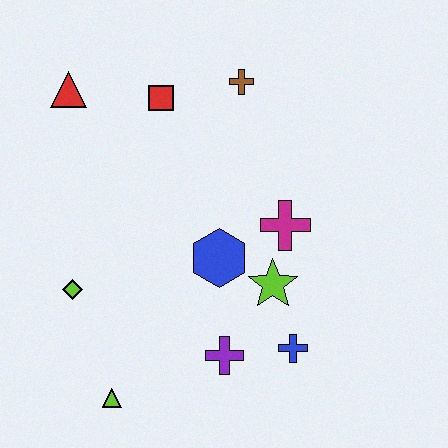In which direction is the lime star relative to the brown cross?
The lime star is below the brown cross.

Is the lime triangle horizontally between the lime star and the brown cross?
No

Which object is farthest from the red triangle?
The blue cross is farthest from the red triangle.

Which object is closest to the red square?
The brown cross is closest to the red square.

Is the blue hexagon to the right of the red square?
Yes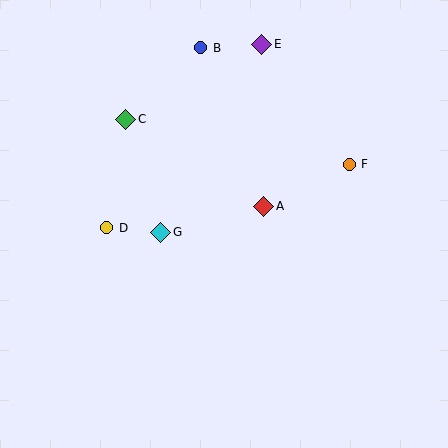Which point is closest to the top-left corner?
Point C is closest to the top-left corner.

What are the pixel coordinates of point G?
Point G is at (161, 232).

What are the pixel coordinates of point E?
Point E is at (262, 44).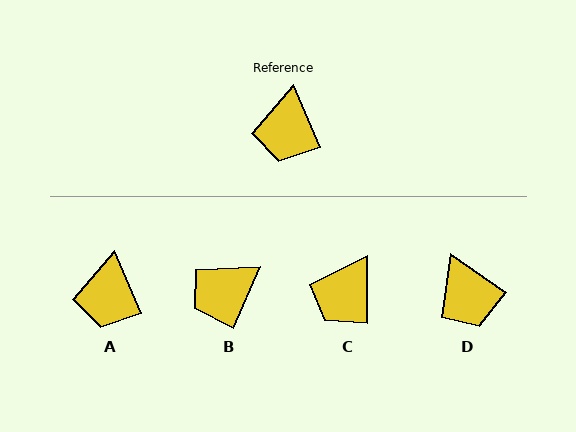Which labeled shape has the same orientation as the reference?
A.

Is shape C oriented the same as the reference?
No, it is off by about 23 degrees.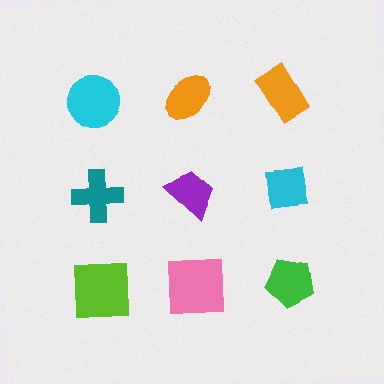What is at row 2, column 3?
A cyan square.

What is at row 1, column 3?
An orange rectangle.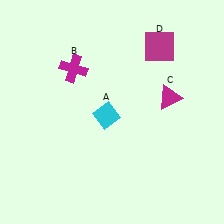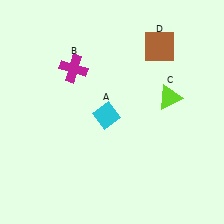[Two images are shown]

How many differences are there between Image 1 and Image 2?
There are 2 differences between the two images.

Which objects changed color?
C changed from magenta to lime. D changed from magenta to brown.